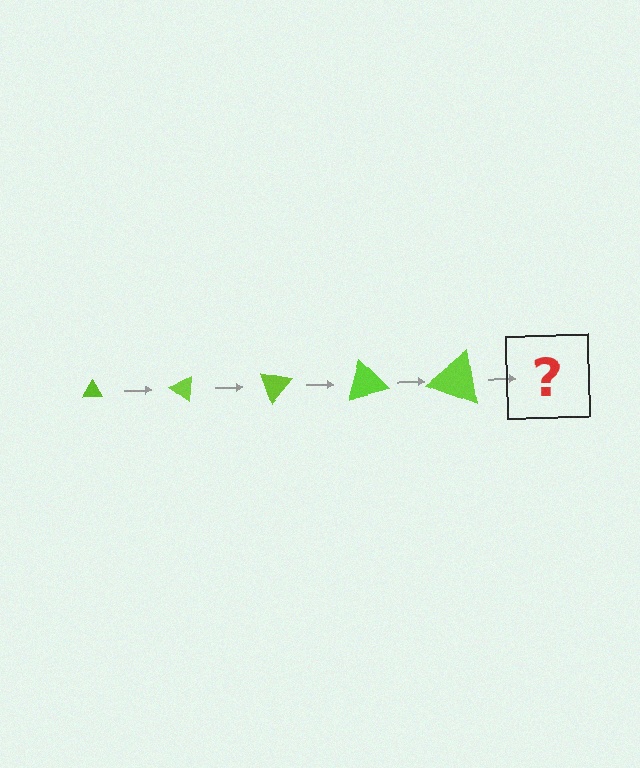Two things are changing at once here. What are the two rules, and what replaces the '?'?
The two rules are that the triangle grows larger each step and it rotates 35 degrees each step. The '?' should be a triangle, larger than the previous one and rotated 175 degrees from the start.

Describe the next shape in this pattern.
It should be a triangle, larger than the previous one and rotated 175 degrees from the start.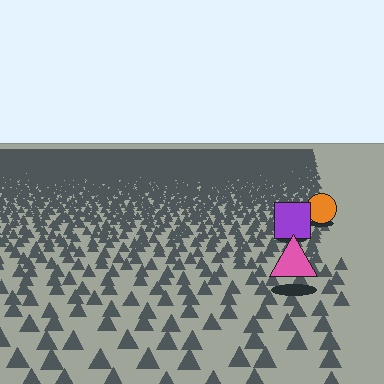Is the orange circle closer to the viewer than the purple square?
No. The purple square is closer — you can tell from the texture gradient: the ground texture is coarser near it.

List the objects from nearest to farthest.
From nearest to farthest: the pink triangle, the purple square, the orange circle.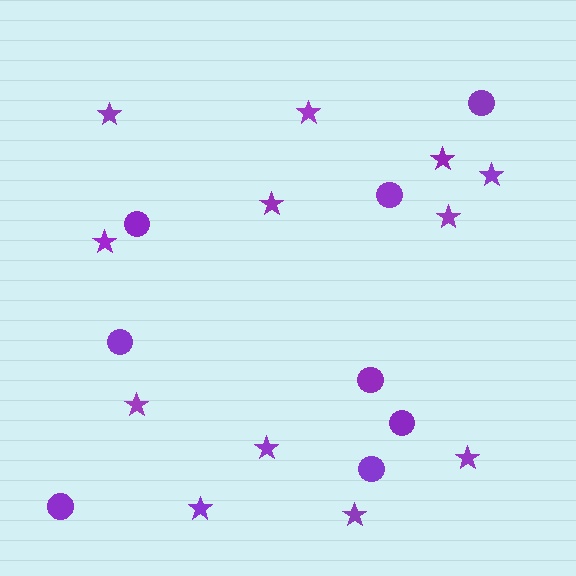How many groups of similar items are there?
There are 2 groups: one group of stars (12) and one group of circles (8).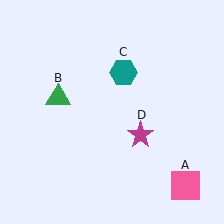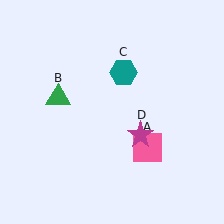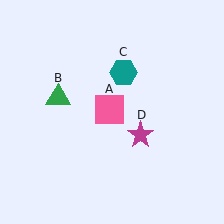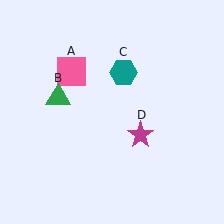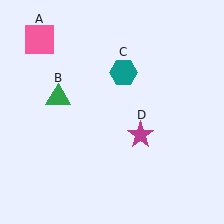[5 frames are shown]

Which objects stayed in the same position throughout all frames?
Green triangle (object B) and teal hexagon (object C) and magenta star (object D) remained stationary.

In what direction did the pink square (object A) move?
The pink square (object A) moved up and to the left.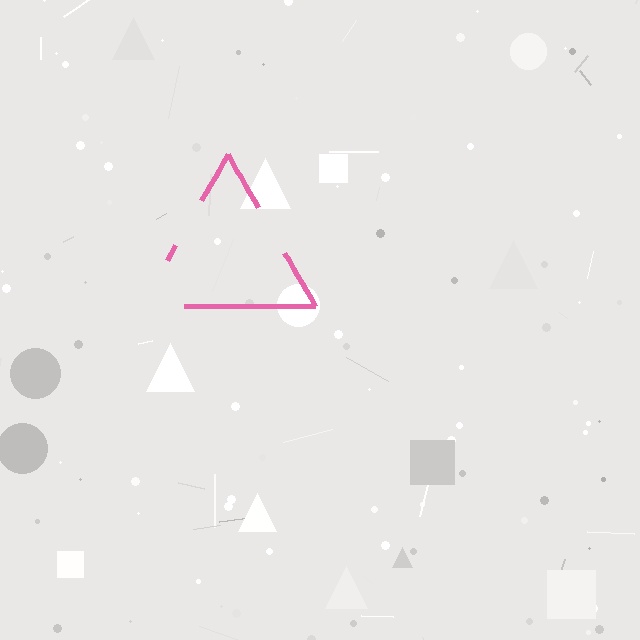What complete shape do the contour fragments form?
The contour fragments form a triangle.